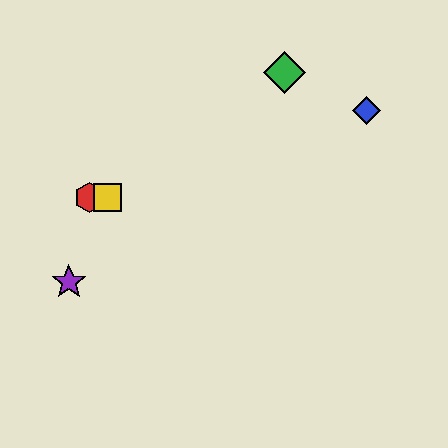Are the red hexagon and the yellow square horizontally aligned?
Yes, both are at y≈198.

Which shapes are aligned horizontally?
The red hexagon, the yellow square are aligned horizontally.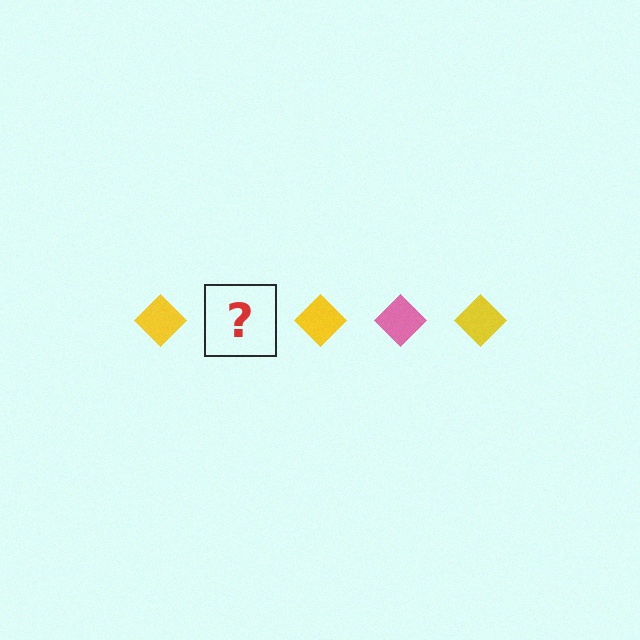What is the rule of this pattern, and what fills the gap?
The rule is that the pattern cycles through yellow, pink diamonds. The gap should be filled with a pink diamond.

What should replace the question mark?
The question mark should be replaced with a pink diamond.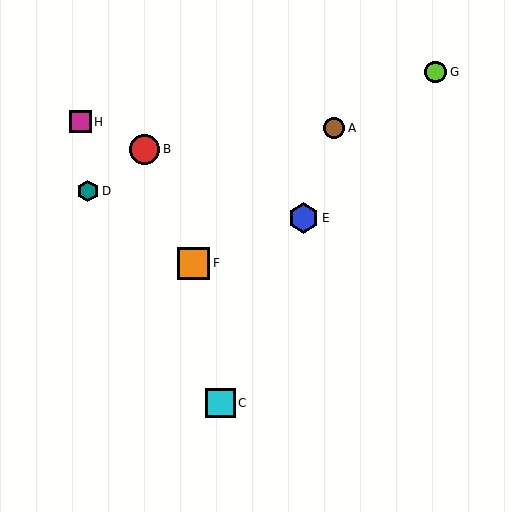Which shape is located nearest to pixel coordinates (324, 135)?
The brown circle (labeled A) at (334, 128) is nearest to that location.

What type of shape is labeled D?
Shape D is a teal hexagon.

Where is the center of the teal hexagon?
The center of the teal hexagon is at (88, 191).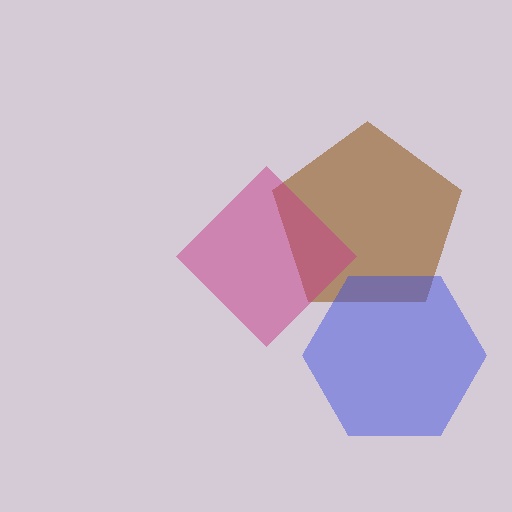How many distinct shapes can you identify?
There are 3 distinct shapes: a brown pentagon, a blue hexagon, a magenta diamond.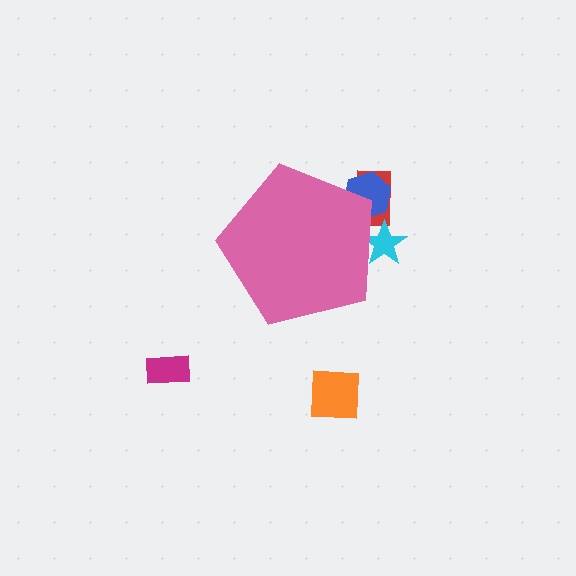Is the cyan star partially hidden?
Yes, the cyan star is partially hidden behind the pink pentagon.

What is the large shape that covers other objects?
A pink pentagon.